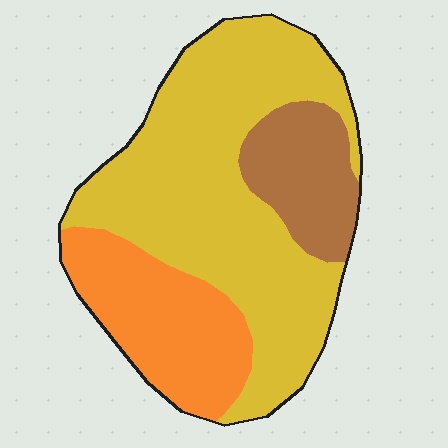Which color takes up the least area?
Brown, at roughly 15%.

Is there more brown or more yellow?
Yellow.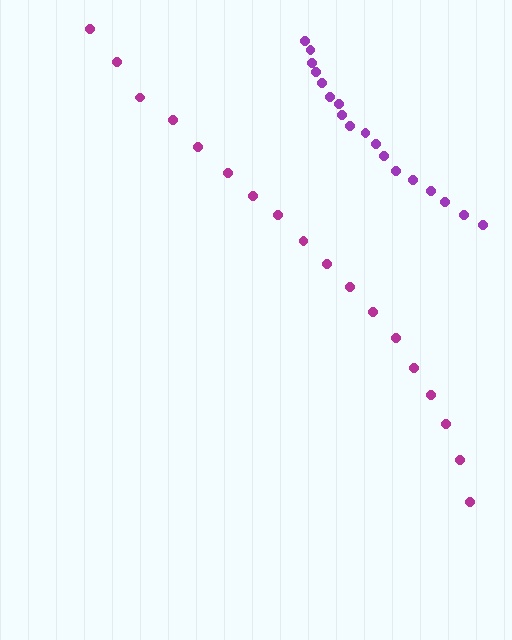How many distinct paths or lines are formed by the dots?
There are 2 distinct paths.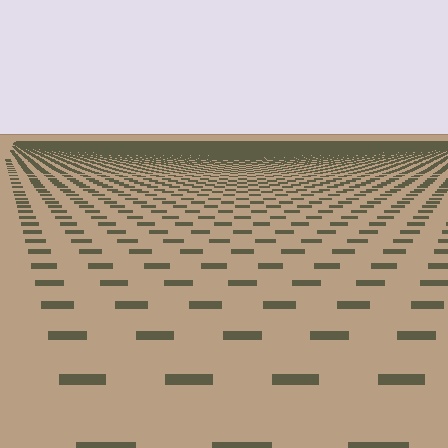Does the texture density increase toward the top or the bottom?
Density increases toward the top.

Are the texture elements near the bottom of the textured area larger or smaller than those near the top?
Larger. Near the bottom, elements are closer to the viewer and appear at a bigger on-screen size.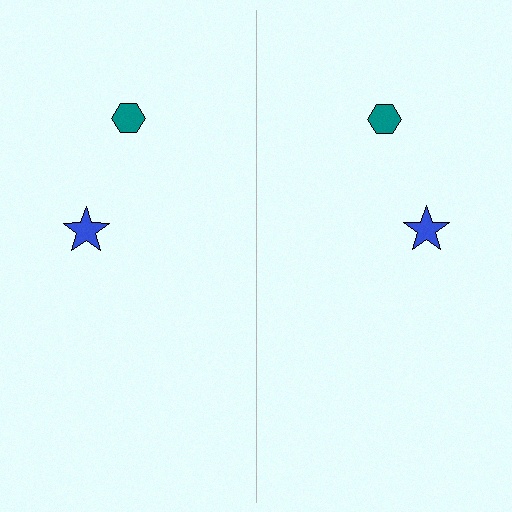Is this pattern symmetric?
Yes, this pattern has bilateral (reflection) symmetry.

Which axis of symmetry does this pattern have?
The pattern has a vertical axis of symmetry running through the center of the image.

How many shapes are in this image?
There are 4 shapes in this image.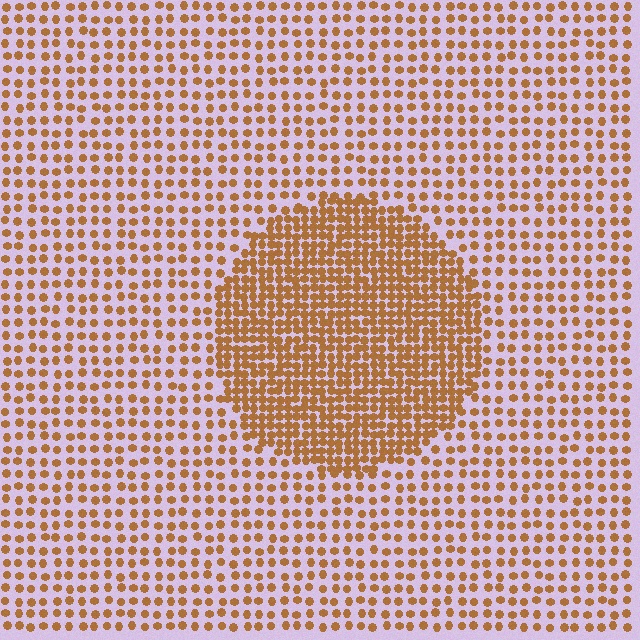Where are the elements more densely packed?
The elements are more densely packed inside the circle boundary.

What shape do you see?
I see a circle.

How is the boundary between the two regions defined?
The boundary is defined by a change in element density (approximately 2.2x ratio). All elements are the same color, size, and shape.